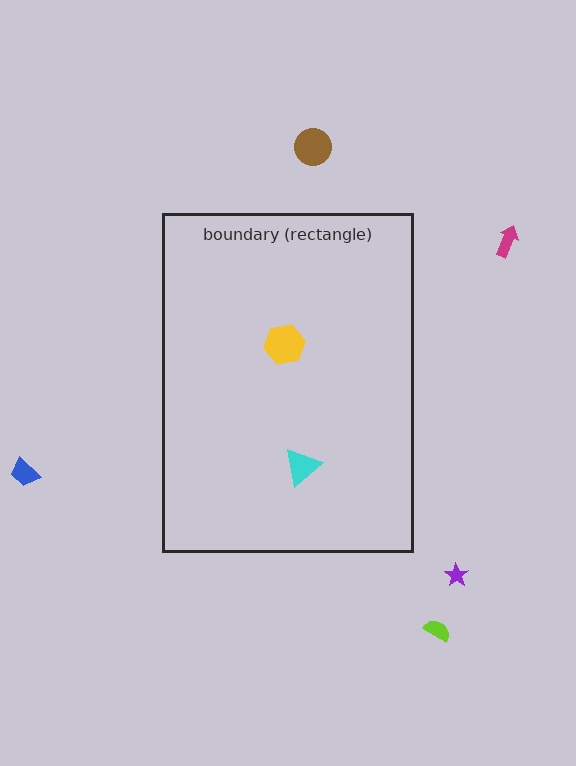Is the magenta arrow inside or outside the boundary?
Outside.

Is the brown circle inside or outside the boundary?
Outside.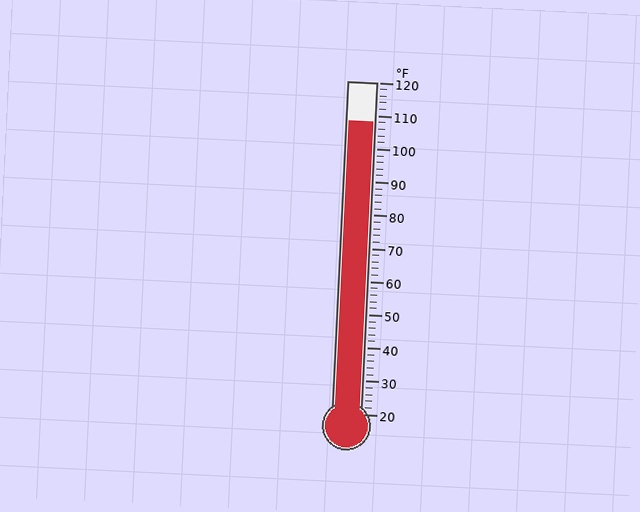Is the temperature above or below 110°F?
The temperature is below 110°F.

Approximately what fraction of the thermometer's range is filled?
The thermometer is filled to approximately 90% of its range.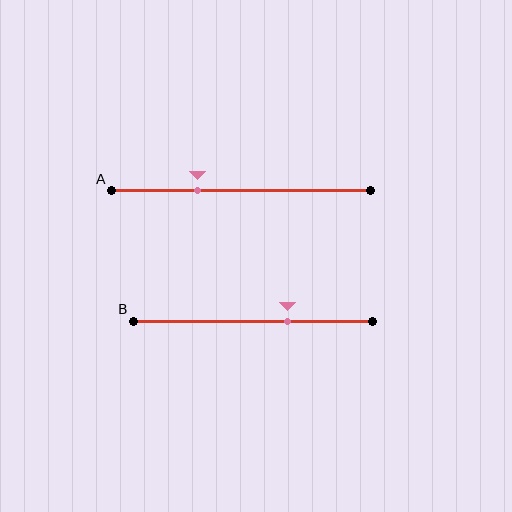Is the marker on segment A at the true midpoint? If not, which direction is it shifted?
No, the marker on segment A is shifted to the left by about 17% of the segment length.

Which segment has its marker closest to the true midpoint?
Segment B has its marker closest to the true midpoint.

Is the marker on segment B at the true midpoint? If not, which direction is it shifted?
No, the marker on segment B is shifted to the right by about 15% of the segment length.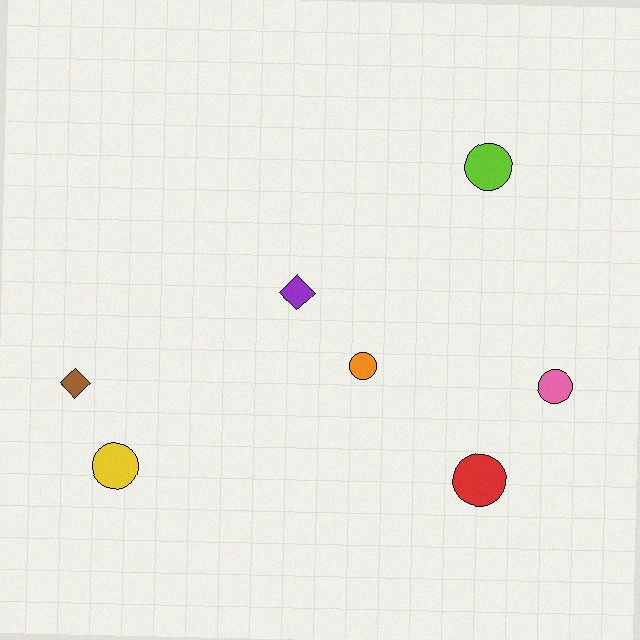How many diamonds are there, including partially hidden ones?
There are 2 diamonds.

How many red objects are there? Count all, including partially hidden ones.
There is 1 red object.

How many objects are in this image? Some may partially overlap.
There are 7 objects.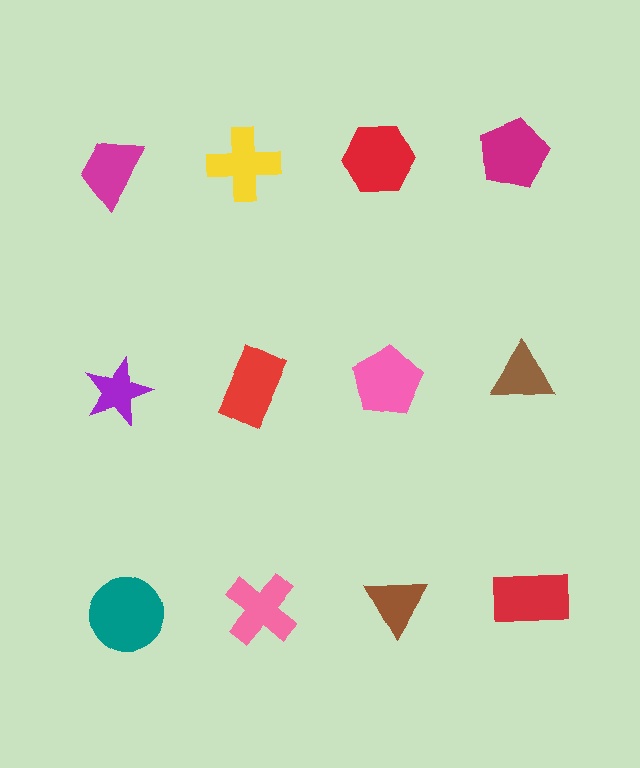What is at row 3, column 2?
A pink cross.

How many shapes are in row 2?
4 shapes.